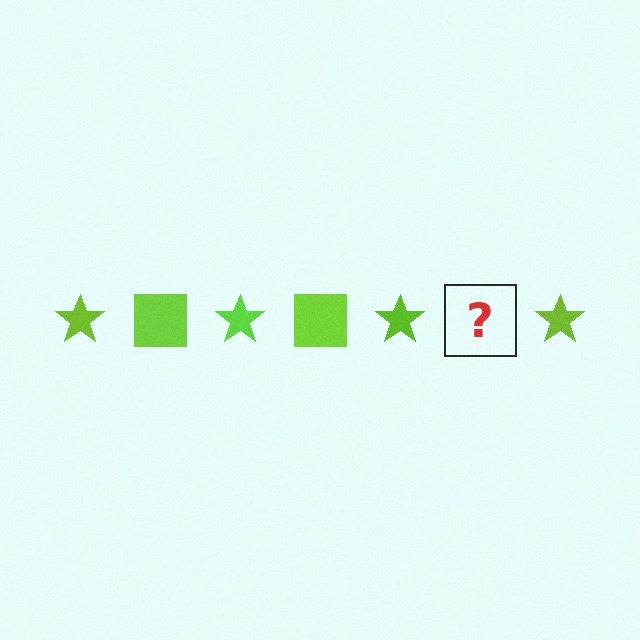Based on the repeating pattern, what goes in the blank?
The blank should be a lime square.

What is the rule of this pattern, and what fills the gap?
The rule is that the pattern cycles through star, square shapes in lime. The gap should be filled with a lime square.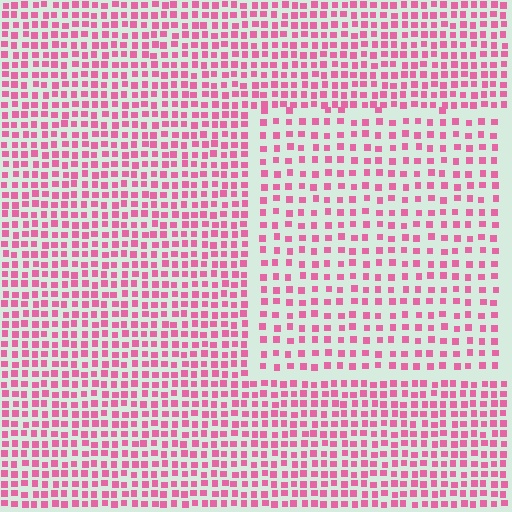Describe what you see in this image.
The image contains small pink elements arranged at two different densities. A rectangle-shaped region is visible where the elements are less densely packed than the surrounding area.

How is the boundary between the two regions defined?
The boundary is defined by a change in element density (approximately 1.7x ratio). All elements are the same color, size, and shape.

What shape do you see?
I see a rectangle.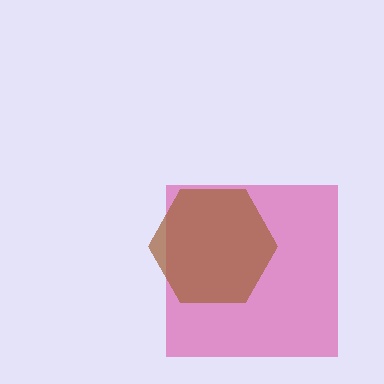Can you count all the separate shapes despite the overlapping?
Yes, there are 2 separate shapes.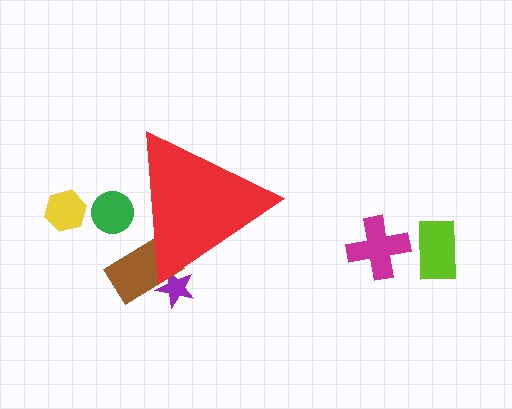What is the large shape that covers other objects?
A red triangle.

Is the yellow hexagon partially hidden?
No, the yellow hexagon is fully visible.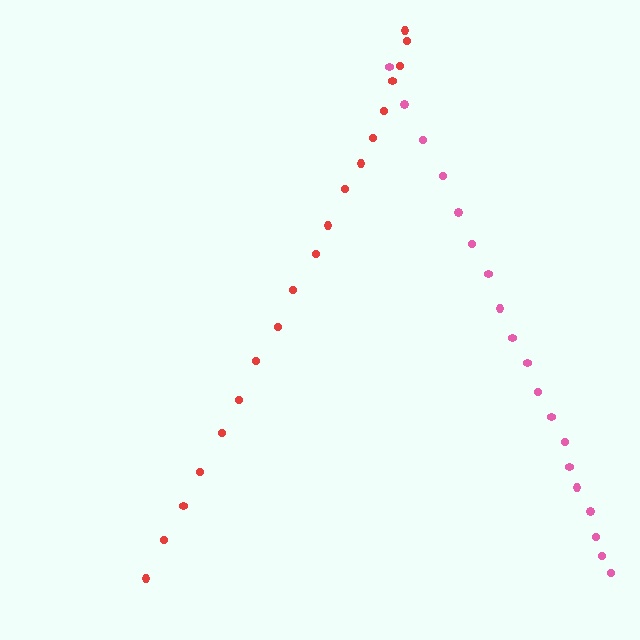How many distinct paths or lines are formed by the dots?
There are 2 distinct paths.